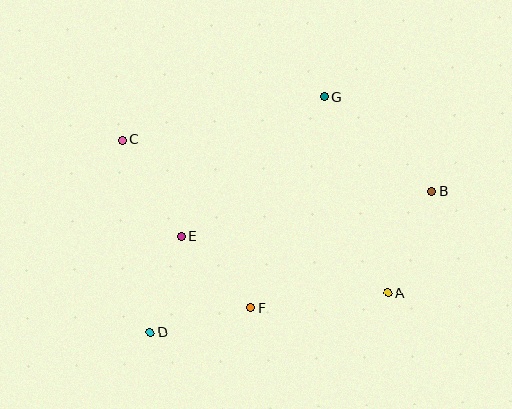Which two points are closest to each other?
Points E and F are closest to each other.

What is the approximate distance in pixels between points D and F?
The distance between D and F is approximately 103 pixels.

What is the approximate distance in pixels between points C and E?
The distance between C and E is approximately 113 pixels.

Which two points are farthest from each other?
Points B and D are farthest from each other.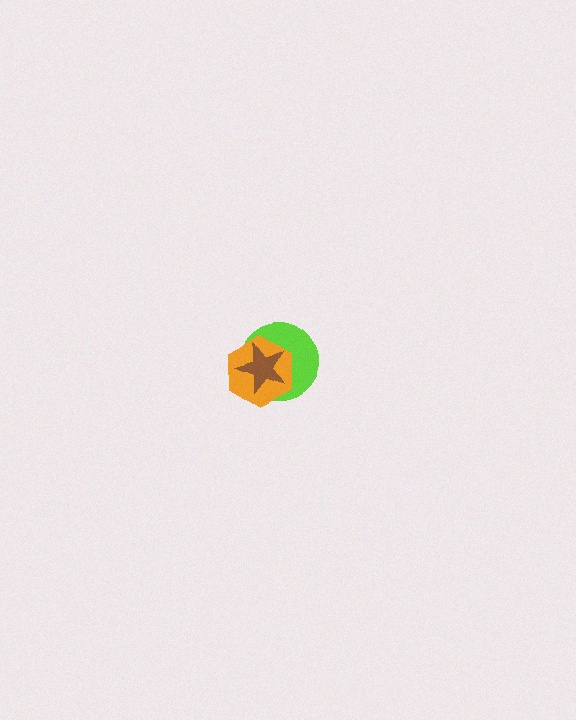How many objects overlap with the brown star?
2 objects overlap with the brown star.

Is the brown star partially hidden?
No, no other shape covers it.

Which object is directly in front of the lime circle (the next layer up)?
The orange hexagon is directly in front of the lime circle.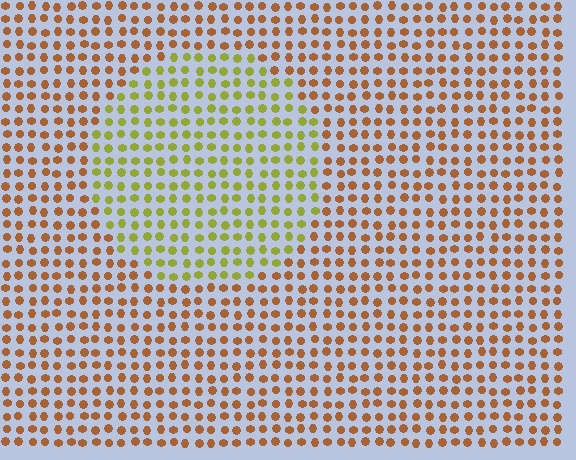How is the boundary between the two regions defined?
The boundary is defined purely by a slight shift in hue (about 49 degrees). Spacing, size, and orientation are identical on both sides.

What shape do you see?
I see a circle.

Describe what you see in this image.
The image is filled with small brown elements in a uniform arrangement. A circle-shaped region is visible where the elements are tinted to a slightly different hue, forming a subtle color boundary.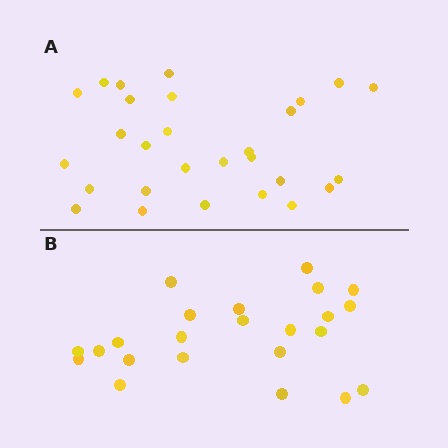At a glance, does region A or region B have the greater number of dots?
Region A (the top region) has more dots.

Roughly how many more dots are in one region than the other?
Region A has about 5 more dots than region B.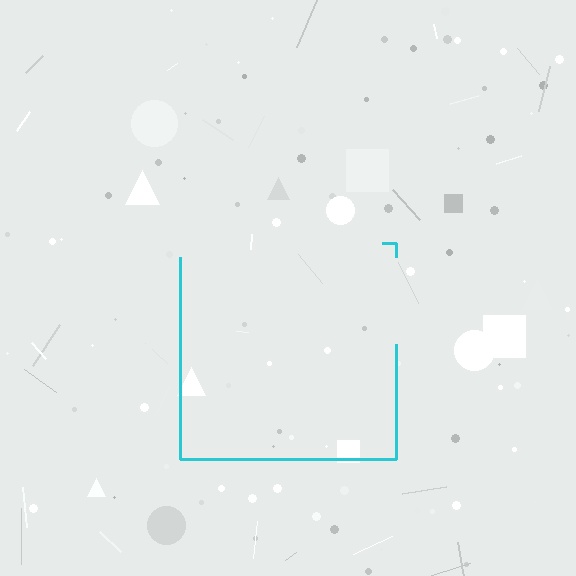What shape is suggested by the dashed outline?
The dashed outline suggests a square.